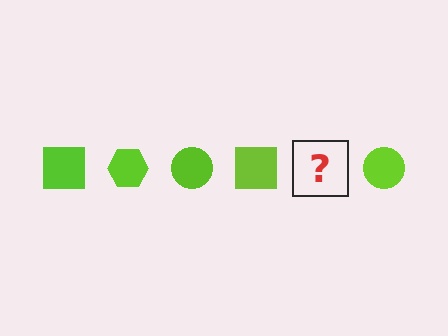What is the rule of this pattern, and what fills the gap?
The rule is that the pattern cycles through square, hexagon, circle shapes in lime. The gap should be filled with a lime hexagon.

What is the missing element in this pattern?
The missing element is a lime hexagon.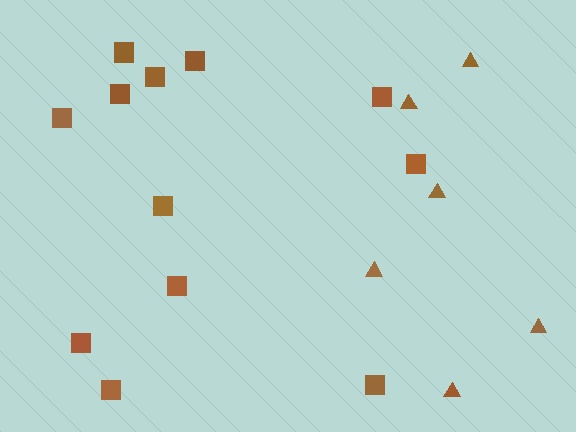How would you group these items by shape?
There are 2 groups: one group of squares (12) and one group of triangles (6).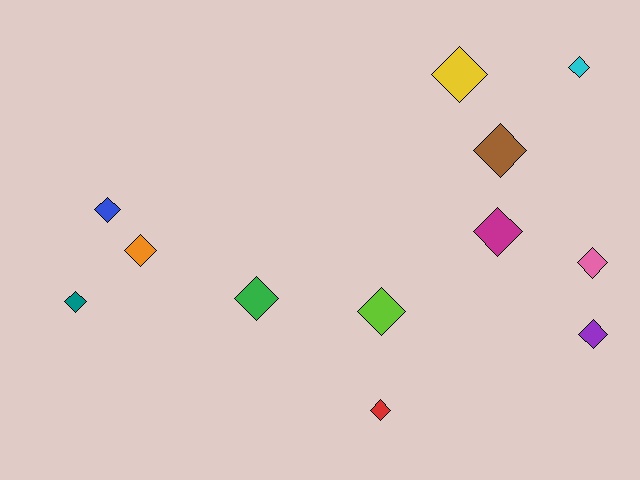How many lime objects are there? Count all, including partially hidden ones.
There is 1 lime object.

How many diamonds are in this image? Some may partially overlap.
There are 12 diamonds.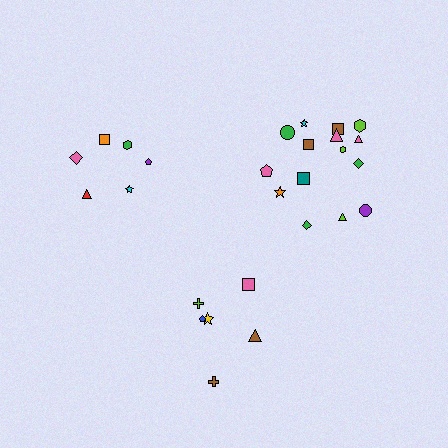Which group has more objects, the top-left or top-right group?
The top-right group.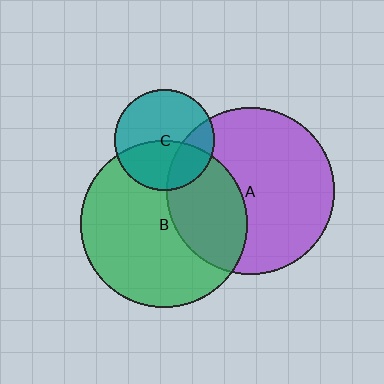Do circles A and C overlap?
Yes.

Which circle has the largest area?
Circle A (purple).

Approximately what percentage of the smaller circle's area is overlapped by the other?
Approximately 25%.